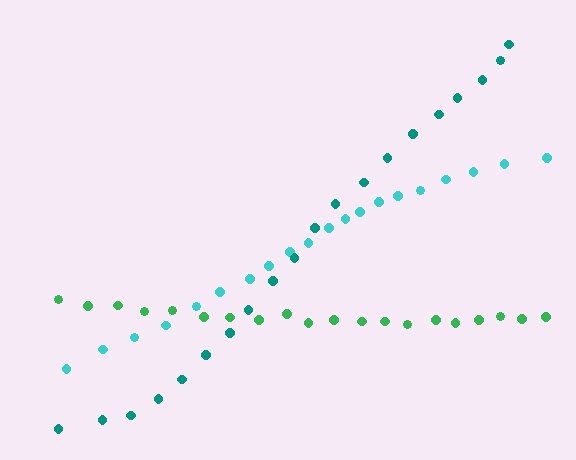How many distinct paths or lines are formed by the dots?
There are 3 distinct paths.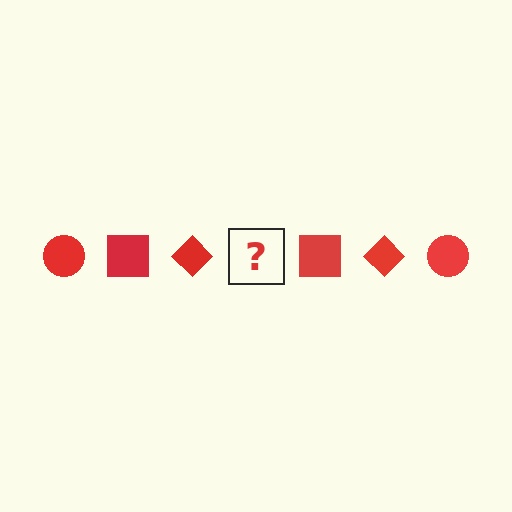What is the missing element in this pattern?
The missing element is a red circle.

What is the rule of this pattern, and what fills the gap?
The rule is that the pattern cycles through circle, square, diamond shapes in red. The gap should be filled with a red circle.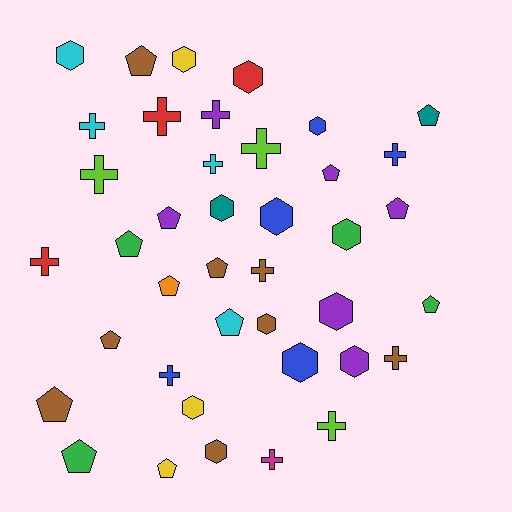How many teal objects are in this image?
There are 2 teal objects.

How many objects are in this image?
There are 40 objects.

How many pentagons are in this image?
There are 14 pentagons.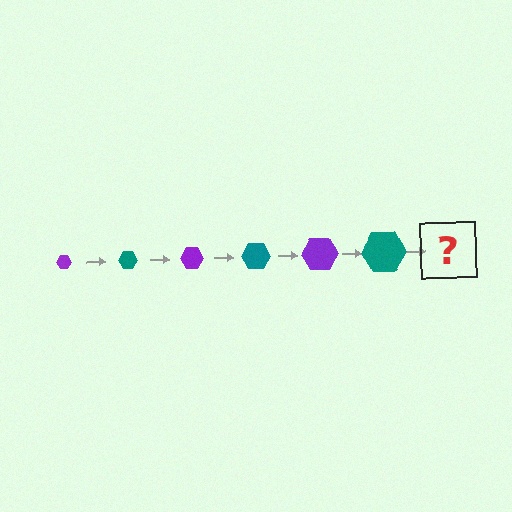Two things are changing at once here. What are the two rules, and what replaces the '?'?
The two rules are that the hexagon grows larger each step and the color cycles through purple and teal. The '?' should be a purple hexagon, larger than the previous one.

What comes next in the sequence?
The next element should be a purple hexagon, larger than the previous one.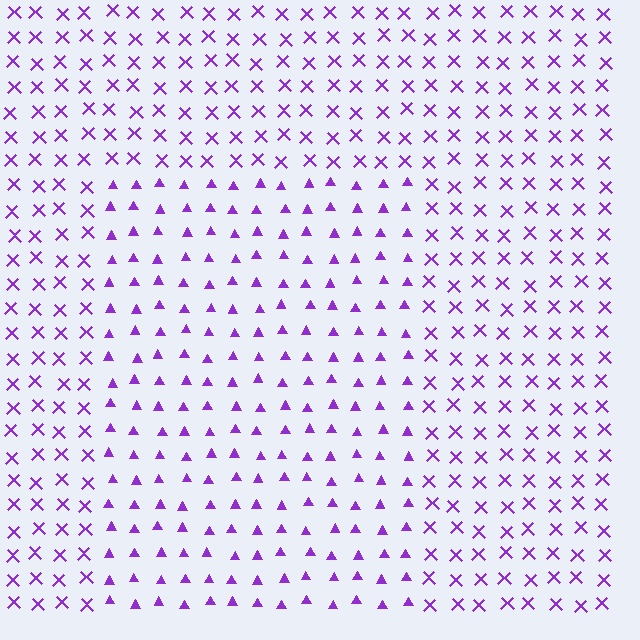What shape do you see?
I see a rectangle.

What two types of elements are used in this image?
The image uses triangles inside the rectangle region and X marks outside it.